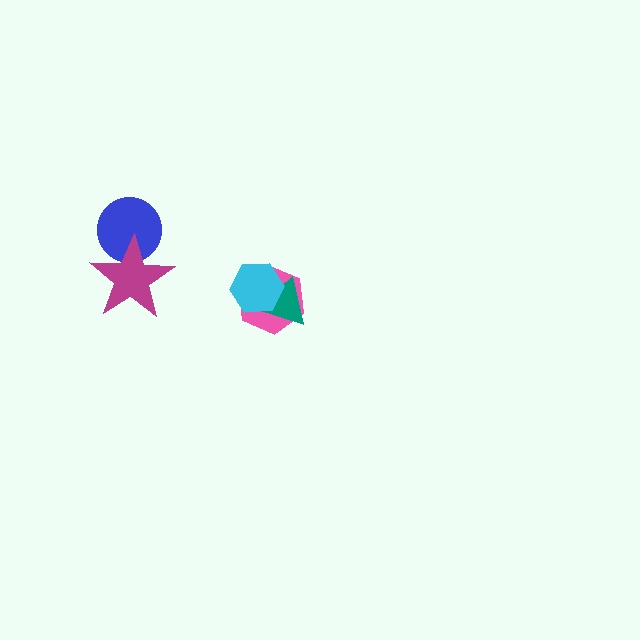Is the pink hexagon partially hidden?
Yes, it is partially covered by another shape.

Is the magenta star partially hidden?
No, no other shape covers it.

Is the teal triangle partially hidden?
Yes, it is partially covered by another shape.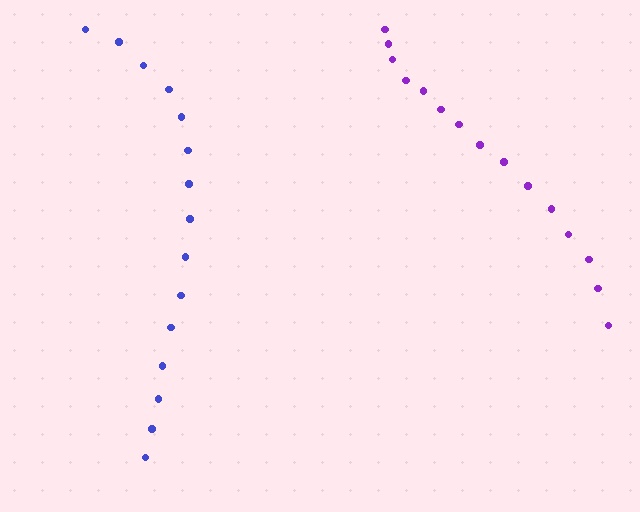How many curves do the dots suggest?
There are 2 distinct paths.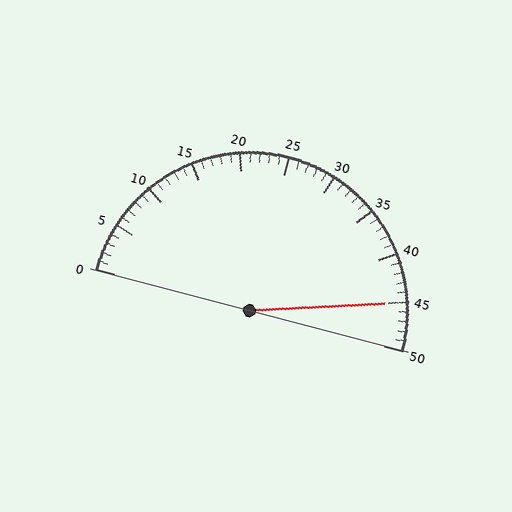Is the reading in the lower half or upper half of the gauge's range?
The reading is in the upper half of the range (0 to 50).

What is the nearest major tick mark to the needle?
The nearest major tick mark is 45.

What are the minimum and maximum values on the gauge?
The gauge ranges from 0 to 50.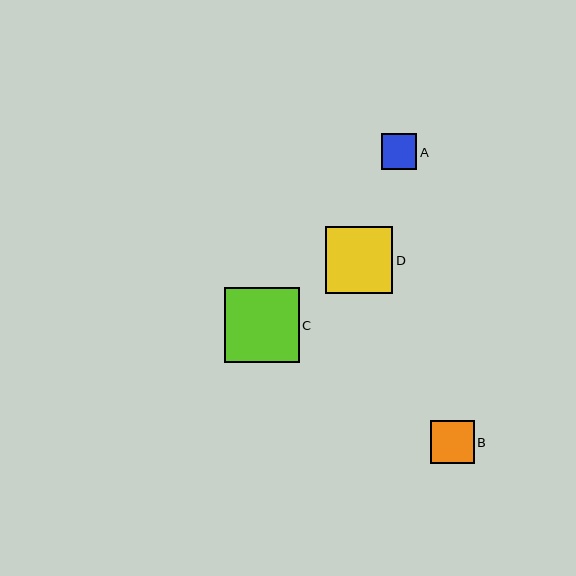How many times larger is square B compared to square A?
Square B is approximately 1.2 times the size of square A.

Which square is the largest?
Square C is the largest with a size of approximately 75 pixels.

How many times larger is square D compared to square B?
Square D is approximately 1.5 times the size of square B.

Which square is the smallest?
Square A is the smallest with a size of approximately 35 pixels.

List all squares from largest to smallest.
From largest to smallest: C, D, B, A.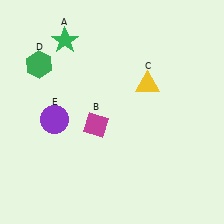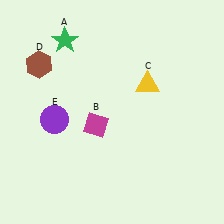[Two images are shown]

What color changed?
The hexagon (D) changed from green in Image 1 to brown in Image 2.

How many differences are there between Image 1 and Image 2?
There is 1 difference between the two images.